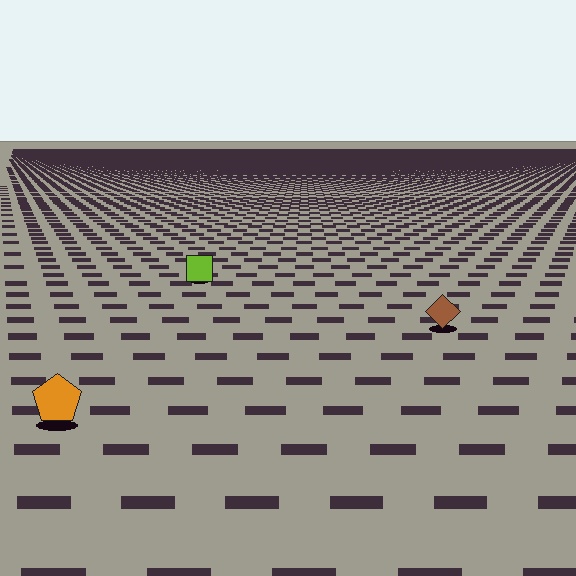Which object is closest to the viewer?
The orange pentagon is closest. The texture marks near it are larger and more spread out.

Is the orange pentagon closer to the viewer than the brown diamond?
Yes. The orange pentagon is closer — you can tell from the texture gradient: the ground texture is coarser near it.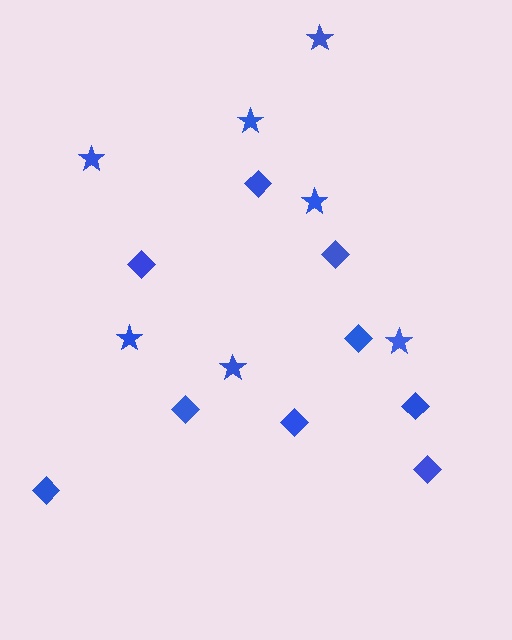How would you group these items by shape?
There are 2 groups: one group of diamonds (9) and one group of stars (7).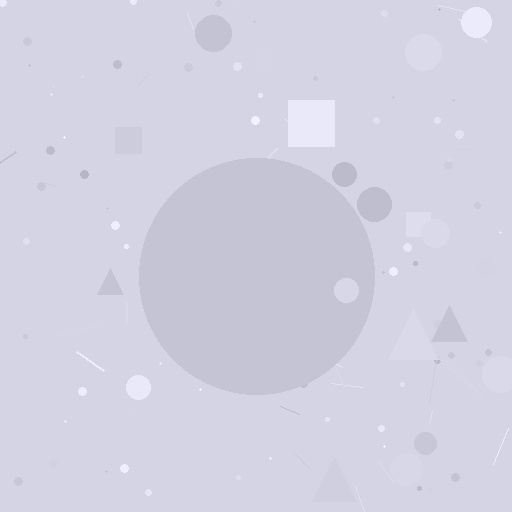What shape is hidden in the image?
A circle is hidden in the image.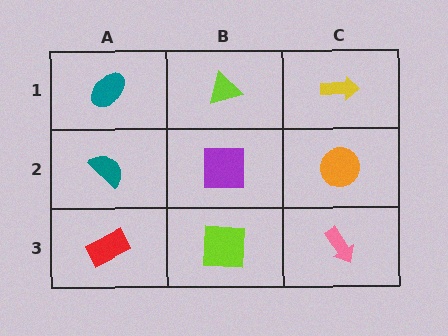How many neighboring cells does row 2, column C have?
3.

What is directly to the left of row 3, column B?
A red rectangle.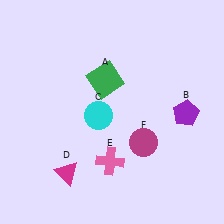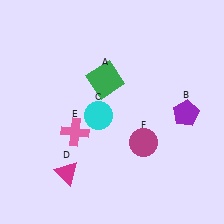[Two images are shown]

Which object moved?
The pink cross (E) moved left.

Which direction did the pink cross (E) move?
The pink cross (E) moved left.